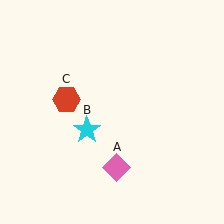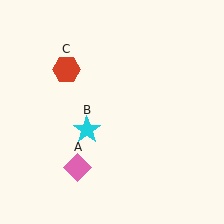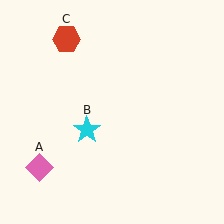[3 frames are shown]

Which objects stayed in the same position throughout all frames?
Cyan star (object B) remained stationary.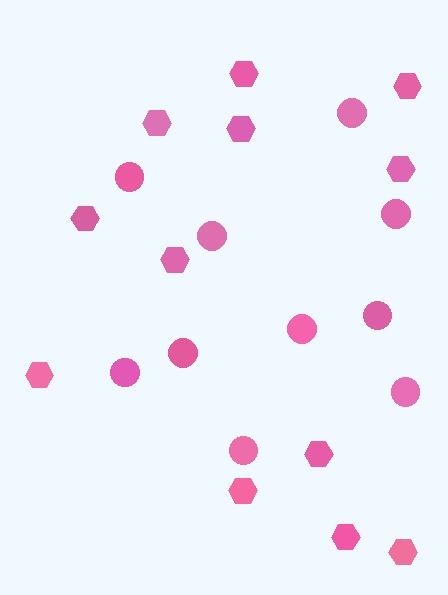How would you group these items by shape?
There are 2 groups: one group of hexagons (12) and one group of circles (10).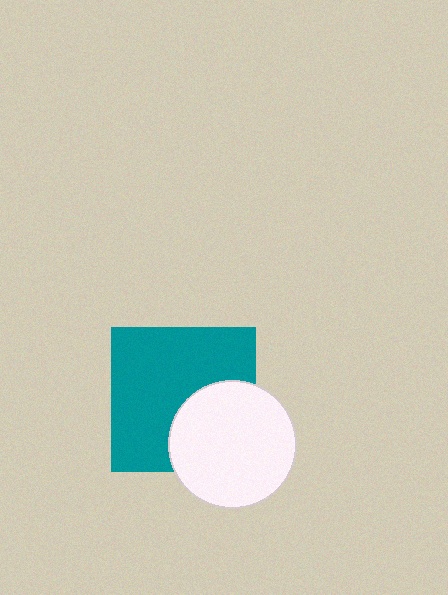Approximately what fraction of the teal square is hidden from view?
Roughly 34% of the teal square is hidden behind the white circle.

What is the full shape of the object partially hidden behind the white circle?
The partially hidden object is a teal square.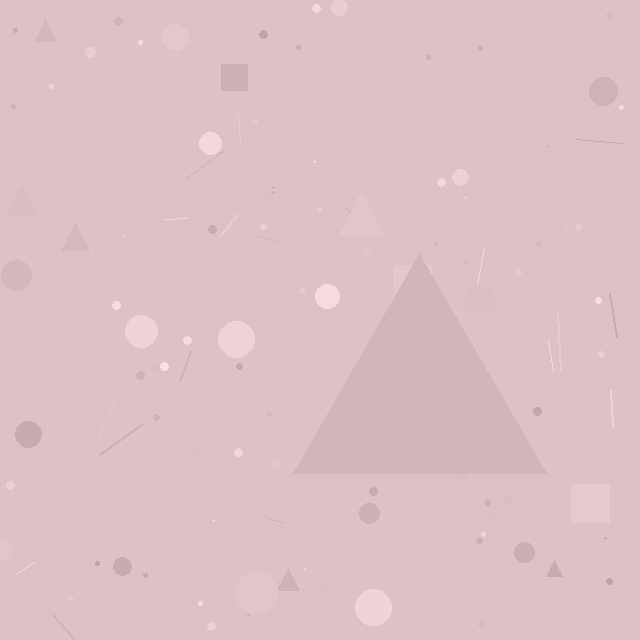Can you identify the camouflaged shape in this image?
The camouflaged shape is a triangle.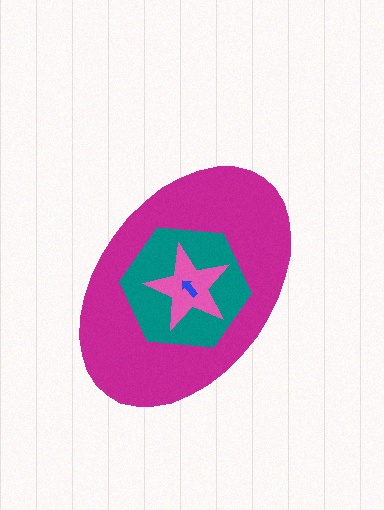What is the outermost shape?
The magenta ellipse.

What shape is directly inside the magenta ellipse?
The teal hexagon.